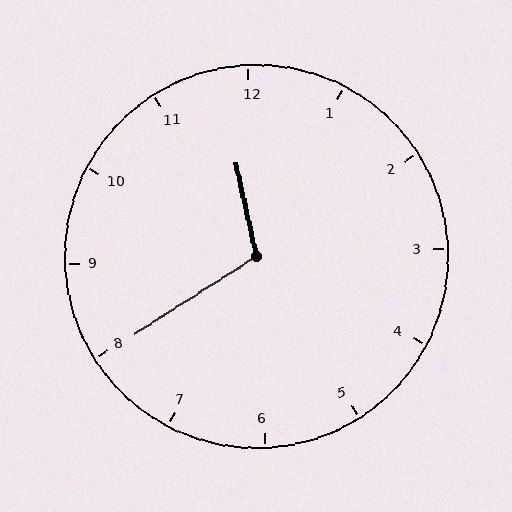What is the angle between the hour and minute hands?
Approximately 110 degrees.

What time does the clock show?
11:40.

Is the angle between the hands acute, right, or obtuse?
It is obtuse.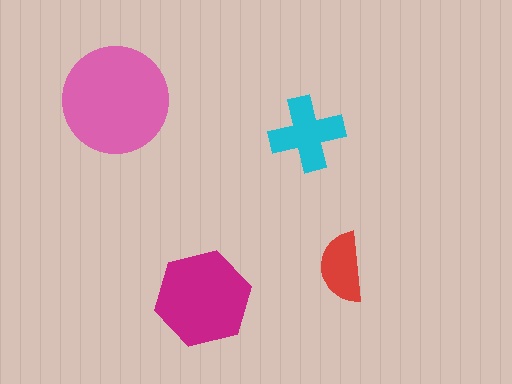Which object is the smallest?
The red semicircle.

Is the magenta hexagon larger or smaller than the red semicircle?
Larger.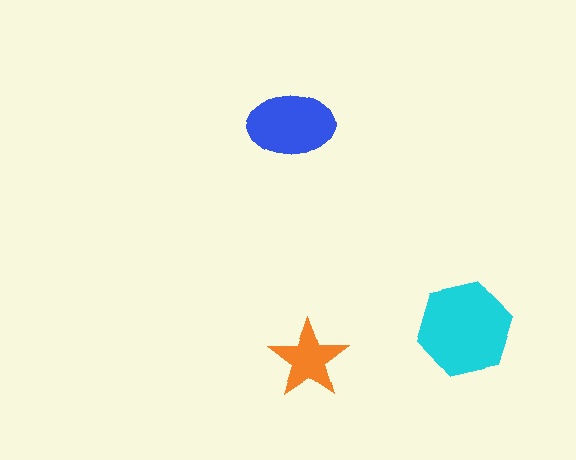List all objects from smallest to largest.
The orange star, the blue ellipse, the cyan hexagon.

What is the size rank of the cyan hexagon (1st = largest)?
1st.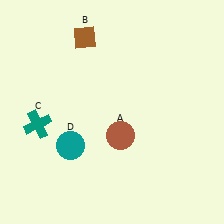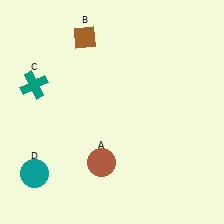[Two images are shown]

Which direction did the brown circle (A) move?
The brown circle (A) moved down.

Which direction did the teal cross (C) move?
The teal cross (C) moved up.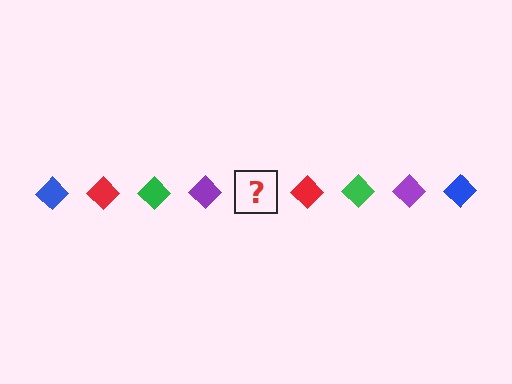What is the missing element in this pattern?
The missing element is a blue diamond.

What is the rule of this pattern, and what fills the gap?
The rule is that the pattern cycles through blue, red, green, purple diamonds. The gap should be filled with a blue diamond.